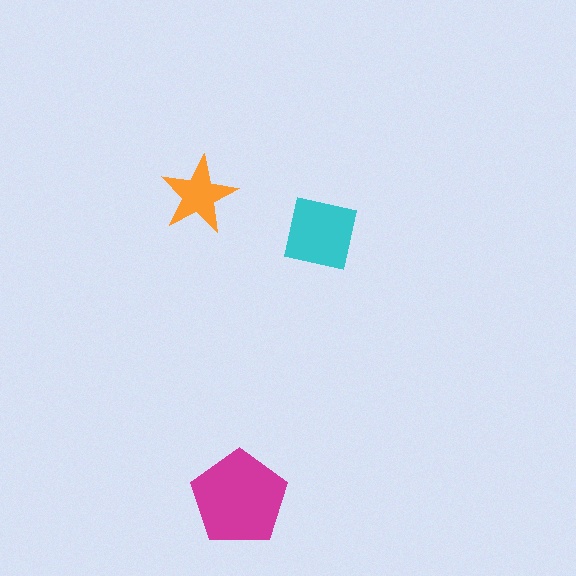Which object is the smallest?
The orange star.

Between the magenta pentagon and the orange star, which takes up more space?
The magenta pentagon.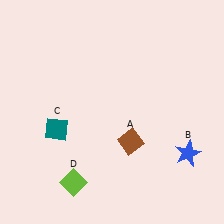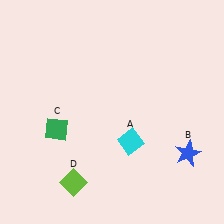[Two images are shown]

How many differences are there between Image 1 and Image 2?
There are 2 differences between the two images.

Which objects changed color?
A changed from brown to cyan. C changed from teal to green.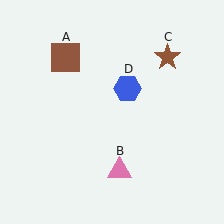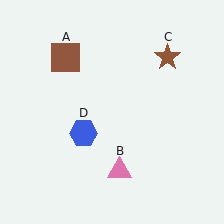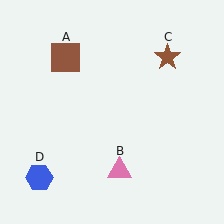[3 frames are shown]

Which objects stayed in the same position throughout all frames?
Brown square (object A) and pink triangle (object B) and brown star (object C) remained stationary.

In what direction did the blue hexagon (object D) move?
The blue hexagon (object D) moved down and to the left.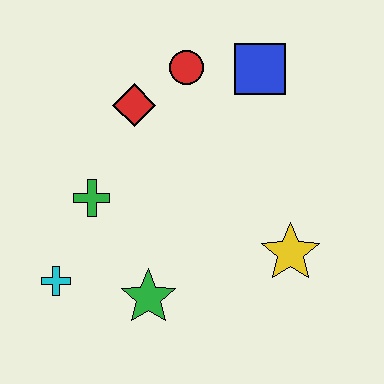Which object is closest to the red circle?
The red diamond is closest to the red circle.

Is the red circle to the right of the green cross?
Yes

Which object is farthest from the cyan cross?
The blue square is farthest from the cyan cross.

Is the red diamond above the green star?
Yes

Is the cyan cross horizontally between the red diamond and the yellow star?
No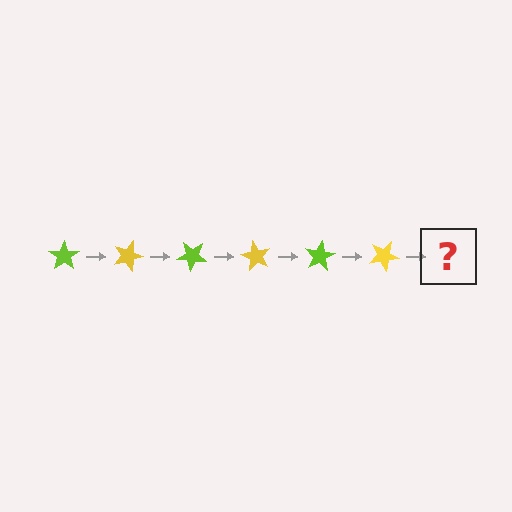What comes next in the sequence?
The next element should be a lime star, rotated 120 degrees from the start.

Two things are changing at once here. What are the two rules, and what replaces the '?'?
The two rules are that it rotates 20 degrees each step and the color cycles through lime and yellow. The '?' should be a lime star, rotated 120 degrees from the start.